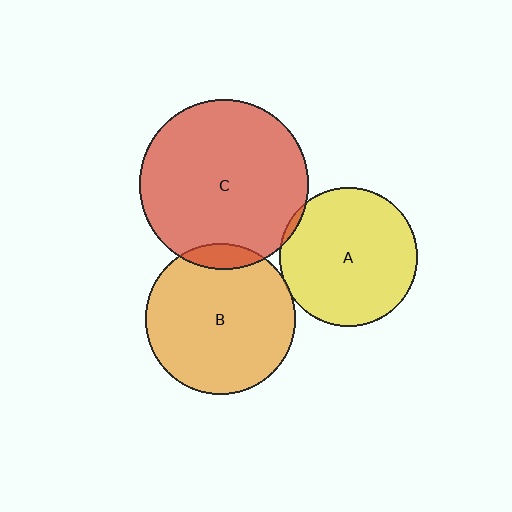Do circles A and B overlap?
Yes.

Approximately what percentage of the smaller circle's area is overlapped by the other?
Approximately 5%.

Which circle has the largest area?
Circle C (red).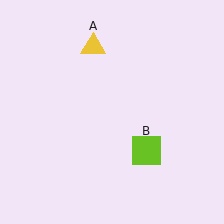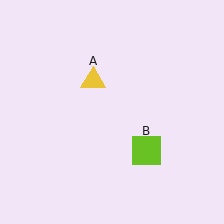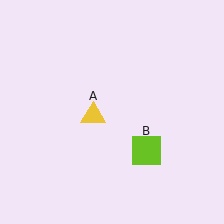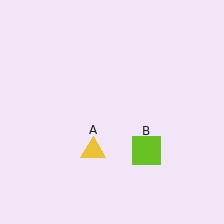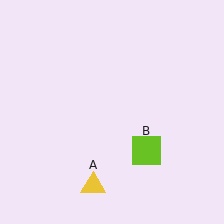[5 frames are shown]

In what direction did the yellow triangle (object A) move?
The yellow triangle (object A) moved down.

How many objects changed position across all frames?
1 object changed position: yellow triangle (object A).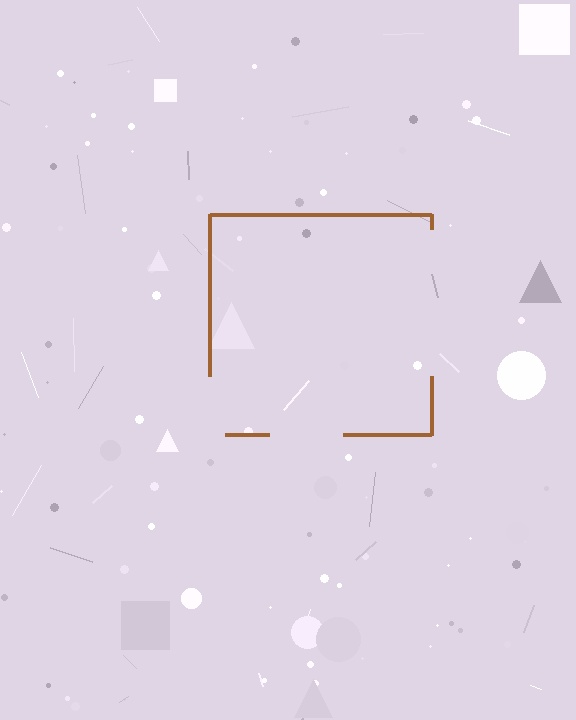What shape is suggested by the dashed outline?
The dashed outline suggests a square.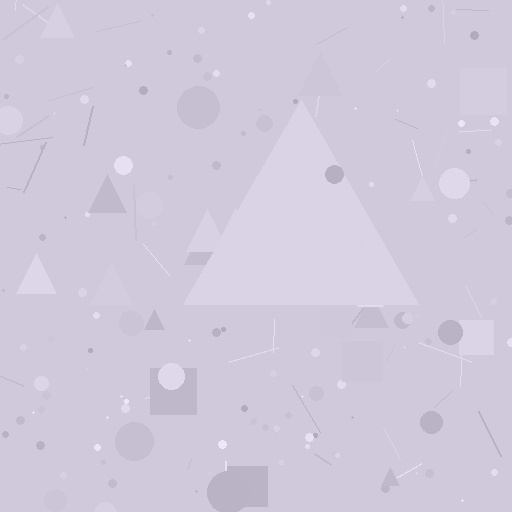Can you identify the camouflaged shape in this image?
The camouflaged shape is a triangle.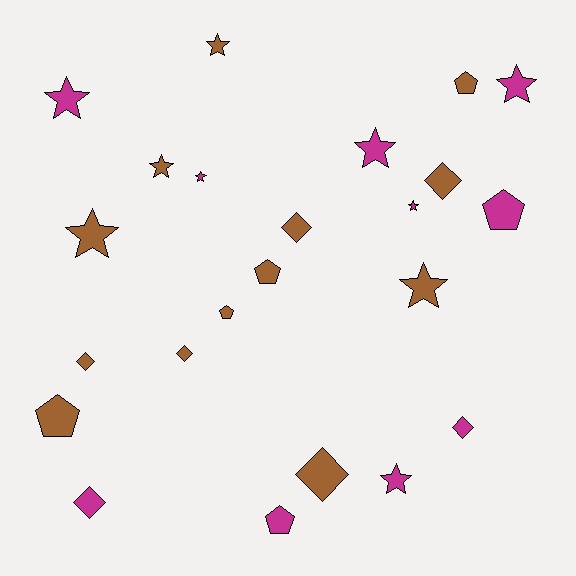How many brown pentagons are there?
There are 4 brown pentagons.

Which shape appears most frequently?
Star, with 10 objects.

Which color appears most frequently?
Brown, with 13 objects.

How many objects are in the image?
There are 23 objects.